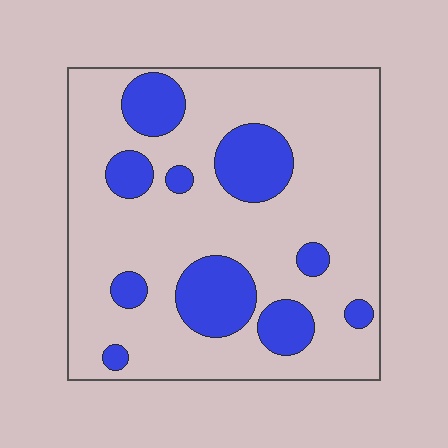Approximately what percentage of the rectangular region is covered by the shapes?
Approximately 20%.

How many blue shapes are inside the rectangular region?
10.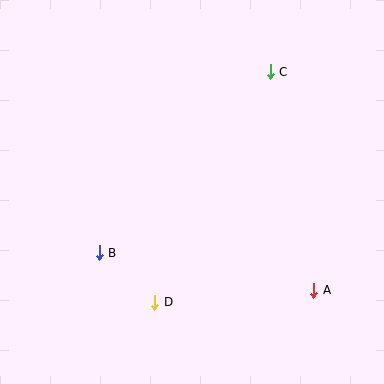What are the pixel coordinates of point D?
Point D is at (155, 302).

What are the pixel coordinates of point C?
Point C is at (270, 72).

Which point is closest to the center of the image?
Point B at (99, 253) is closest to the center.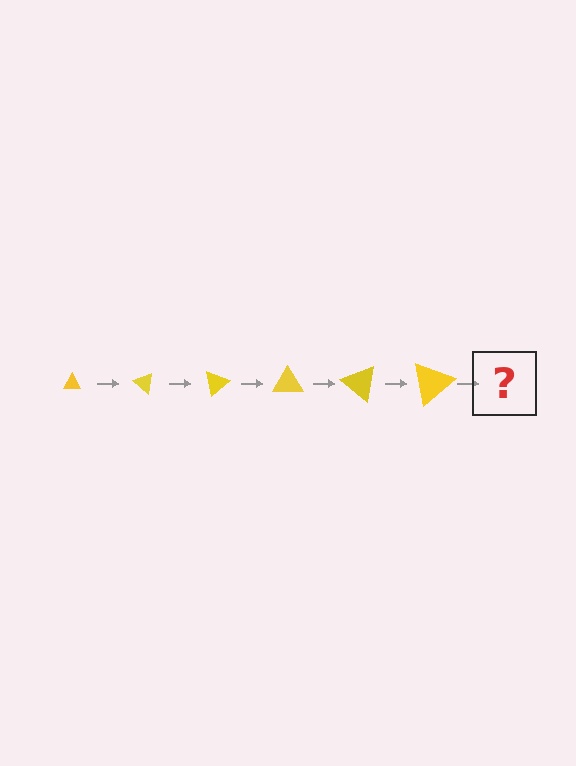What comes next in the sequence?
The next element should be a triangle, larger than the previous one and rotated 240 degrees from the start.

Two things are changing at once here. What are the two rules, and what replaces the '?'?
The two rules are that the triangle grows larger each step and it rotates 40 degrees each step. The '?' should be a triangle, larger than the previous one and rotated 240 degrees from the start.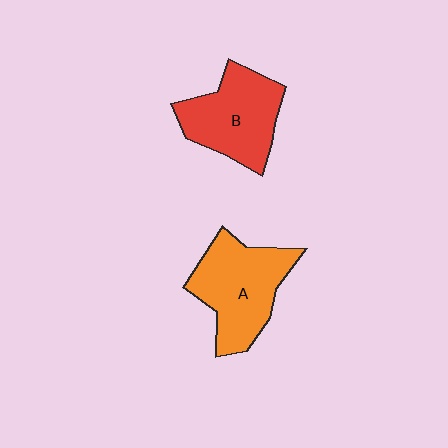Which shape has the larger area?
Shape A (orange).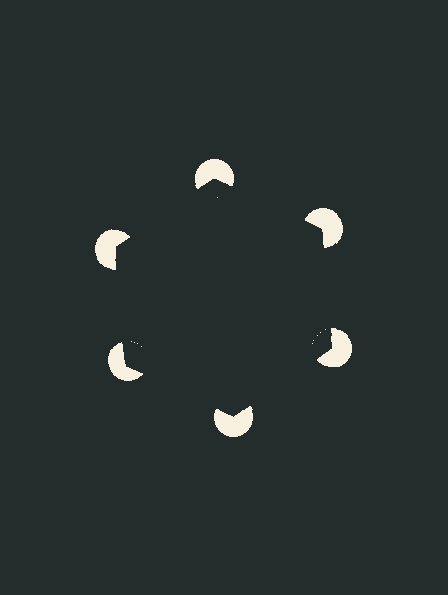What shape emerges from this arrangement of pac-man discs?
An illusory hexagon — its edges are inferred from the aligned wedge cuts in the pac-man discs, not physically drawn.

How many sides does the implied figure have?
6 sides.